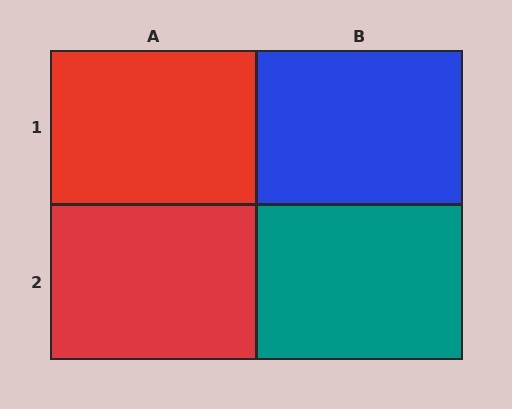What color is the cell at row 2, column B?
Teal.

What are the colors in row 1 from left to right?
Red, blue.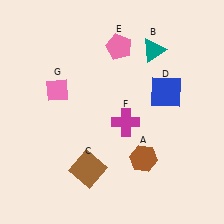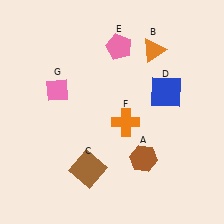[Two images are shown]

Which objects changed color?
B changed from teal to orange. F changed from magenta to orange.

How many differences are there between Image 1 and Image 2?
There are 2 differences between the two images.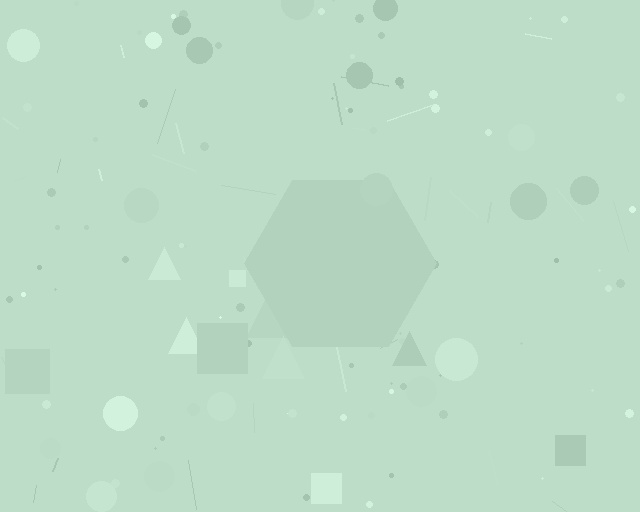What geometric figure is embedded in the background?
A hexagon is embedded in the background.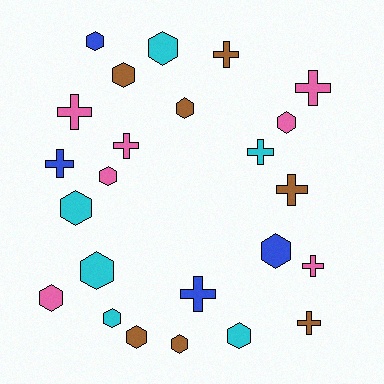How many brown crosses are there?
There are 3 brown crosses.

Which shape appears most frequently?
Hexagon, with 14 objects.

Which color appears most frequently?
Pink, with 7 objects.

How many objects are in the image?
There are 24 objects.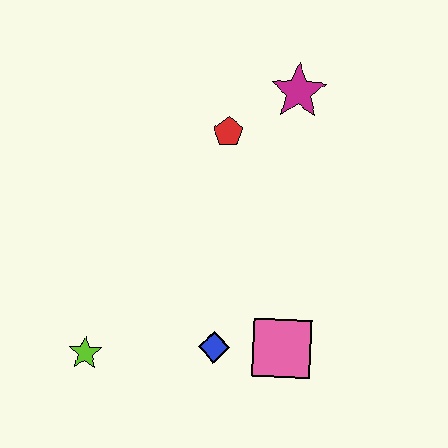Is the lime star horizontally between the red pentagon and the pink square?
No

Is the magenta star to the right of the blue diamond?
Yes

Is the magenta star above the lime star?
Yes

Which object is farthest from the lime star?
The magenta star is farthest from the lime star.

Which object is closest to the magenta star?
The red pentagon is closest to the magenta star.